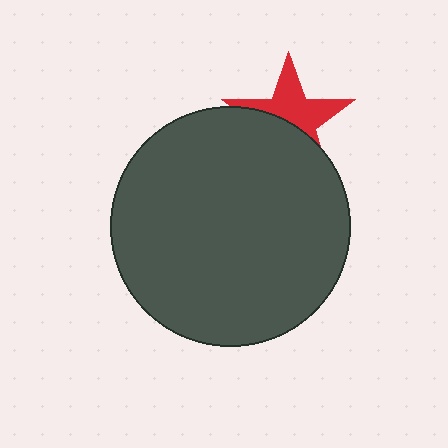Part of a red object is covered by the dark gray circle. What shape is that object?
It is a star.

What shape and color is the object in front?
The object in front is a dark gray circle.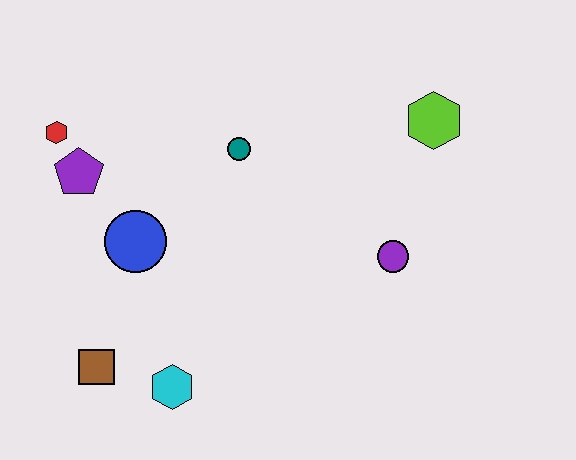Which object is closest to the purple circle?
The lime hexagon is closest to the purple circle.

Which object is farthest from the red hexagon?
The lime hexagon is farthest from the red hexagon.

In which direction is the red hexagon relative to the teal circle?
The red hexagon is to the left of the teal circle.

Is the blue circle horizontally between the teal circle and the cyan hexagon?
No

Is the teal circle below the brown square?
No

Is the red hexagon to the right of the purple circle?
No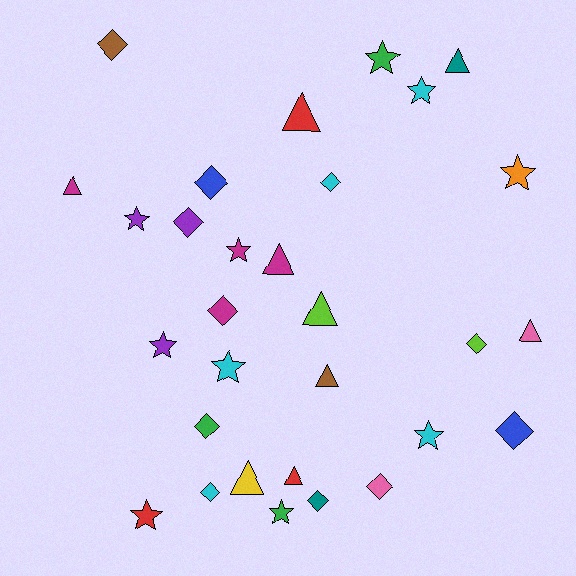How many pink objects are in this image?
There are 2 pink objects.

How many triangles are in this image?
There are 9 triangles.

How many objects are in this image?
There are 30 objects.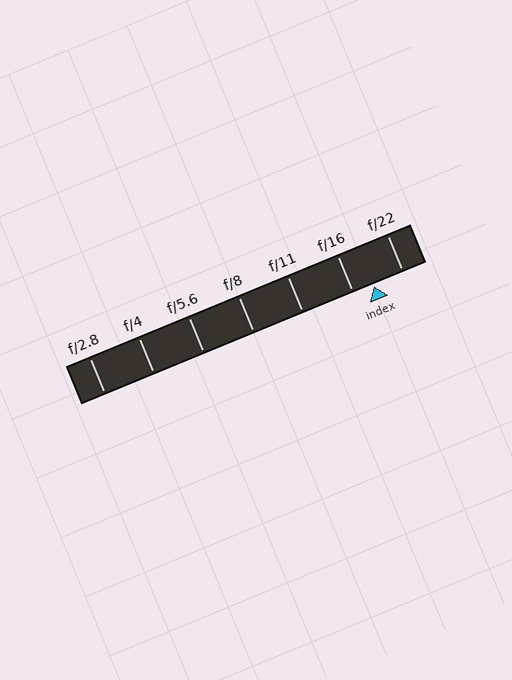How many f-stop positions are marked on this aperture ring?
There are 7 f-stop positions marked.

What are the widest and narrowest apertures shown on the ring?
The widest aperture shown is f/2.8 and the narrowest is f/22.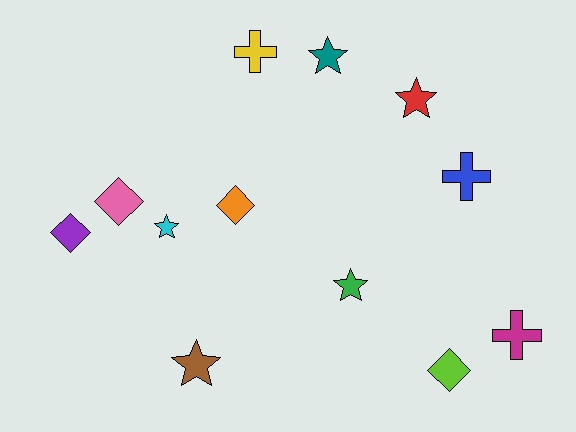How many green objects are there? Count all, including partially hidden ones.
There is 1 green object.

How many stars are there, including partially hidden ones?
There are 5 stars.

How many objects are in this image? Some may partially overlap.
There are 12 objects.